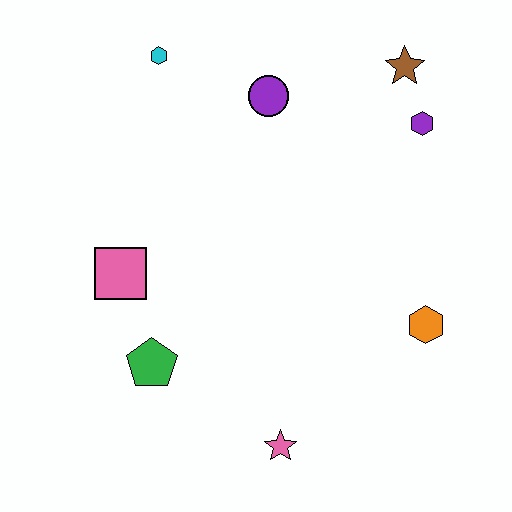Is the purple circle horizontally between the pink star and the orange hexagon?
No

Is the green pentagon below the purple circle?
Yes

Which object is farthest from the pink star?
The cyan hexagon is farthest from the pink star.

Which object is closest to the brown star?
The purple hexagon is closest to the brown star.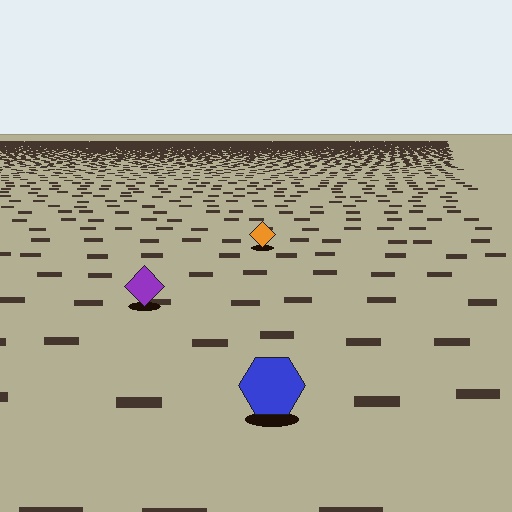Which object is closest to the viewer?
The blue hexagon is closest. The texture marks near it are larger and more spread out.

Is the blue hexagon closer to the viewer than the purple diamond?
Yes. The blue hexagon is closer — you can tell from the texture gradient: the ground texture is coarser near it.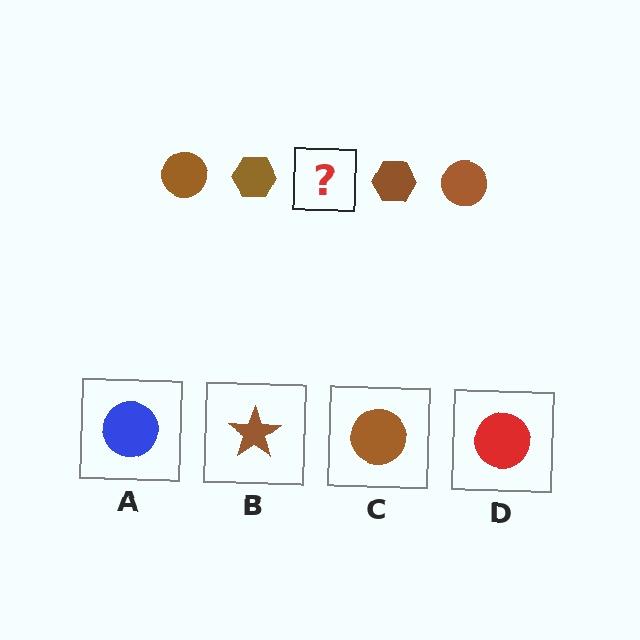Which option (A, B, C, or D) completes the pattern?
C.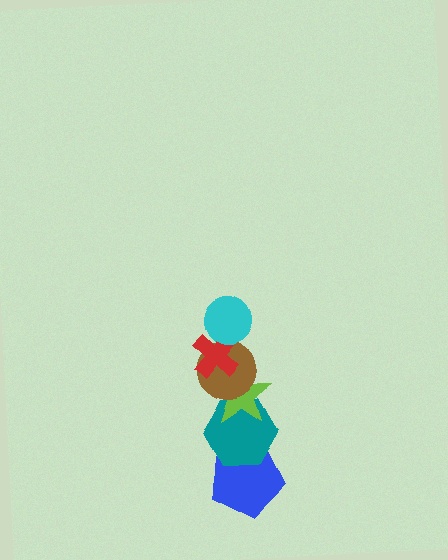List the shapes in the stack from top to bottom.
From top to bottom: the cyan circle, the red cross, the brown circle, the lime star, the teal hexagon, the blue pentagon.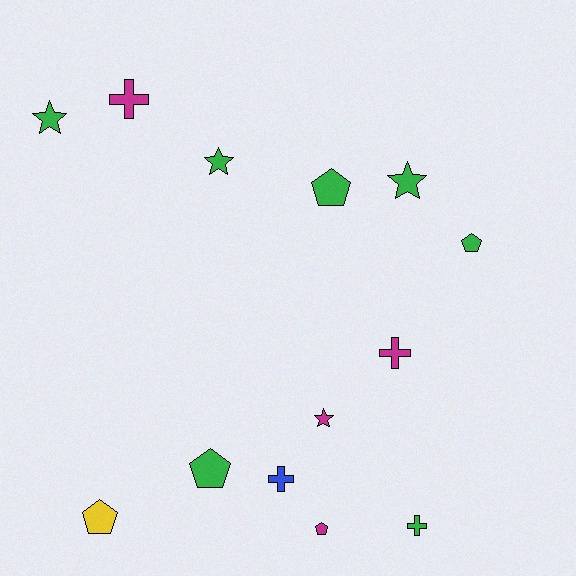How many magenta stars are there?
There is 1 magenta star.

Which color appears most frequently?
Green, with 7 objects.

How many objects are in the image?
There are 13 objects.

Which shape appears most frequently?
Pentagon, with 5 objects.